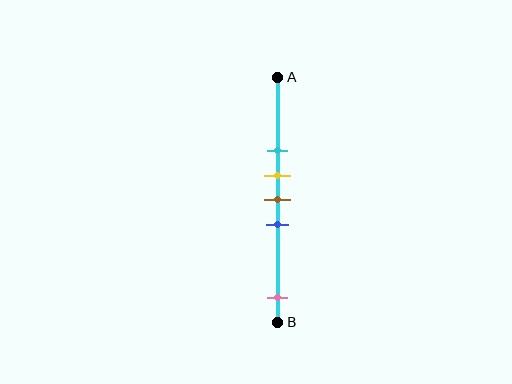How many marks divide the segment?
There are 5 marks dividing the segment.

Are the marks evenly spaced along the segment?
No, the marks are not evenly spaced.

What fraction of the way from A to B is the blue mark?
The blue mark is approximately 60% (0.6) of the way from A to B.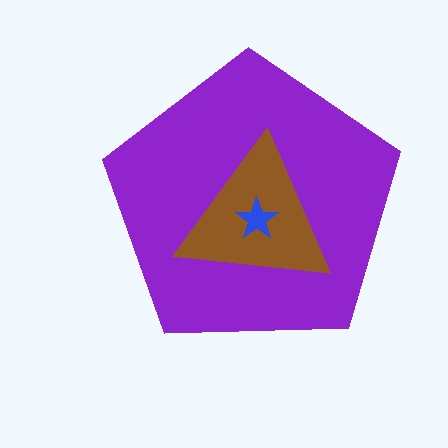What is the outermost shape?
The purple pentagon.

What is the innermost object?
The blue star.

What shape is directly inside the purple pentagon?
The brown triangle.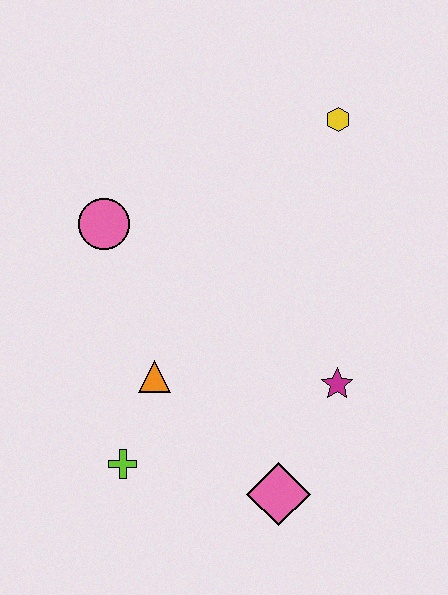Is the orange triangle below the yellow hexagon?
Yes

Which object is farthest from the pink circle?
The pink diamond is farthest from the pink circle.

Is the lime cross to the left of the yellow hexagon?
Yes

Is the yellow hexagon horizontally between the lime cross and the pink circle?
No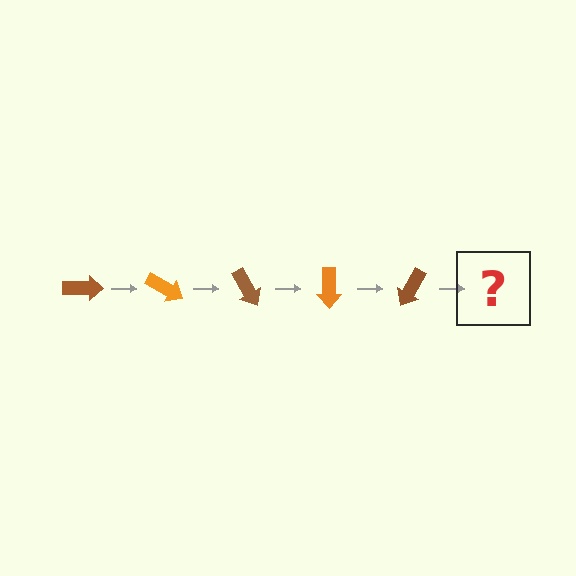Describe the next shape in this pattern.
It should be an orange arrow, rotated 150 degrees from the start.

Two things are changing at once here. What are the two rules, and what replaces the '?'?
The two rules are that it rotates 30 degrees each step and the color cycles through brown and orange. The '?' should be an orange arrow, rotated 150 degrees from the start.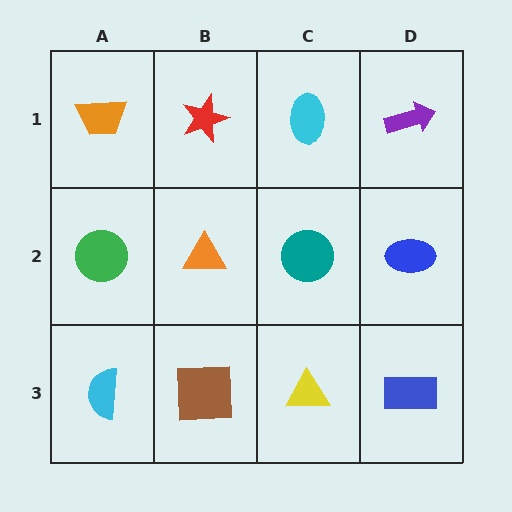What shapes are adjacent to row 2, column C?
A cyan ellipse (row 1, column C), a yellow triangle (row 3, column C), an orange triangle (row 2, column B), a blue ellipse (row 2, column D).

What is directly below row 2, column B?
A brown square.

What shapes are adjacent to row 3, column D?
A blue ellipse (row 2, column D), a yellow triangle (row 3, column C).